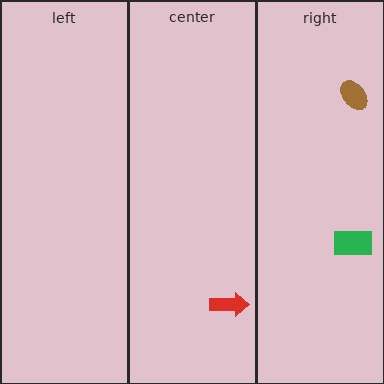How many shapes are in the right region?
2.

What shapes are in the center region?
The red arrow.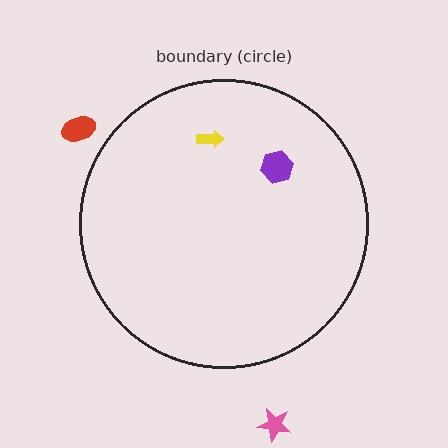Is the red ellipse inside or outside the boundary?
Outside.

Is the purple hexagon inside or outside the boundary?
Inside.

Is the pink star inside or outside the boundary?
Outside.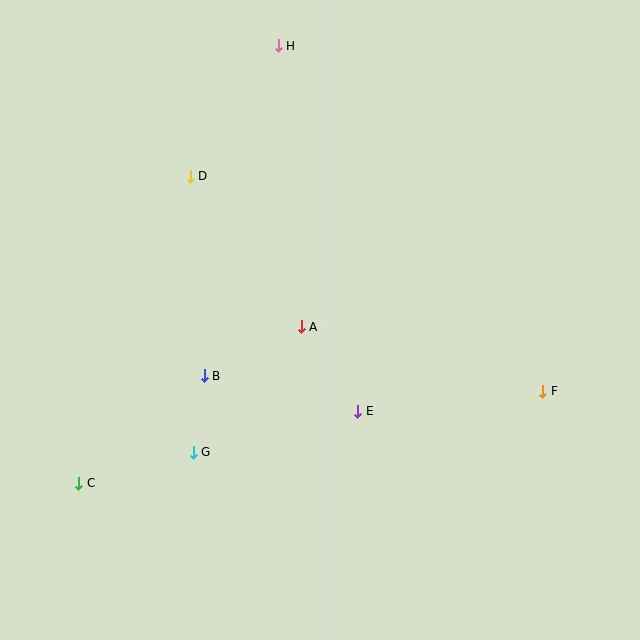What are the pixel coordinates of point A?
Point A is at (301, 327).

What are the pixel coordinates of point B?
Point B is at (204, 376).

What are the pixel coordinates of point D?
Point D is at (190, 176).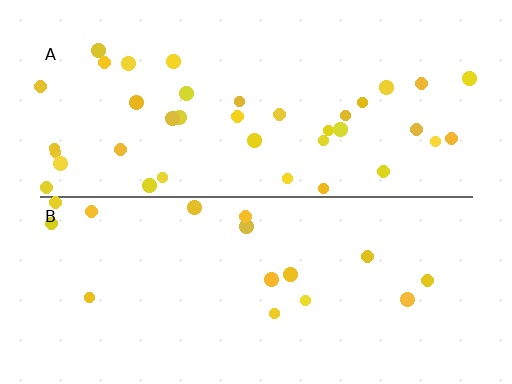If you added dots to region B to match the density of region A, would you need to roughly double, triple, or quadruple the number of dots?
Approximately double.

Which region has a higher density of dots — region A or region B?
A (the top).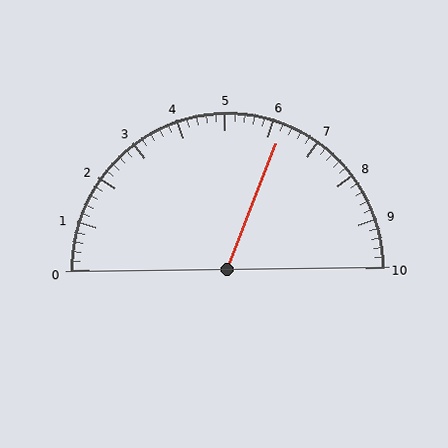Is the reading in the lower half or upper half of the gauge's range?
The reading is in the upper half of the range (0 to 10).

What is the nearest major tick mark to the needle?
The nearest major tick mark is 6.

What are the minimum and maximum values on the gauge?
The gauge ranges from 0 to 10.